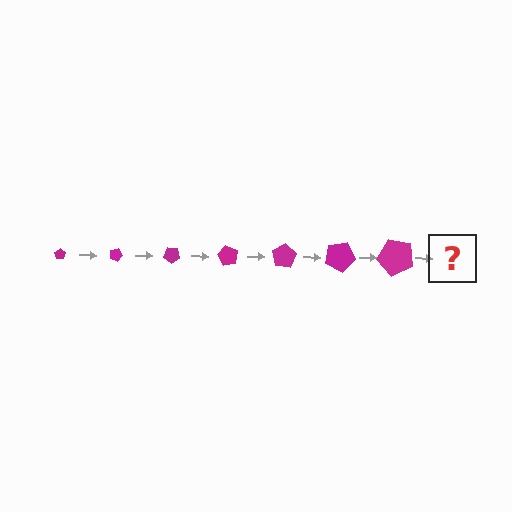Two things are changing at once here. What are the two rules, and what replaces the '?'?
The two rules are that the pentagon grows larger each step and it rotates 20 degrees each step. The '?' should be a pentagon, larger than the previous one and rotated 140 degrees from the start.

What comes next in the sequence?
The next element should be a pentagon, larger than the previous one and rotated 140 degrees from the start.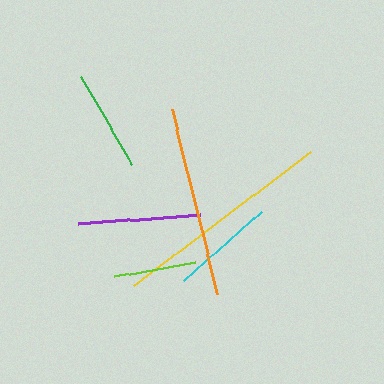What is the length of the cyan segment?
The cyan segment is approximately 104 pixels long.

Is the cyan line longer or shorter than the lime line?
The cyan line is longer than the lime line.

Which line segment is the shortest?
The lime line is the shortest at approximately 83 pixels.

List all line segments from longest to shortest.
From longest to shortest: yellow, orange, purple, cyan, green, lime.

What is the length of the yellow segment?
The yellow segment is approximately 221 pixels long.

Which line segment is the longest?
The yellow line is the longest at approximately 221 pixels.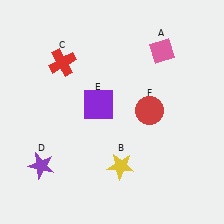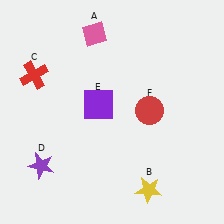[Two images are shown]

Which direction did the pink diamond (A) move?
The pink diamond (A) moved left.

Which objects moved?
The objects that moved are: the pink diamond (A), the yellow star (B), the red cross (C).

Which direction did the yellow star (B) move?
The yellow star (B) moved right.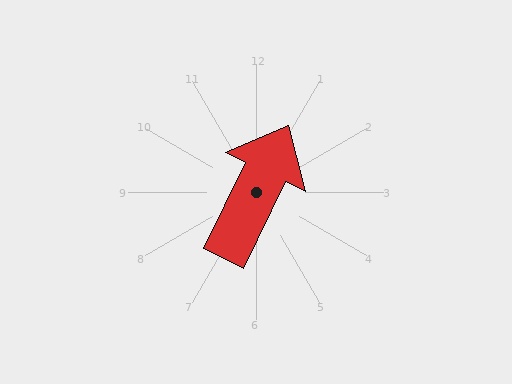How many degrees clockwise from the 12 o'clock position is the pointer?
Approximately 26 degrees.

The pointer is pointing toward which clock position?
Roughly 1 o'clock.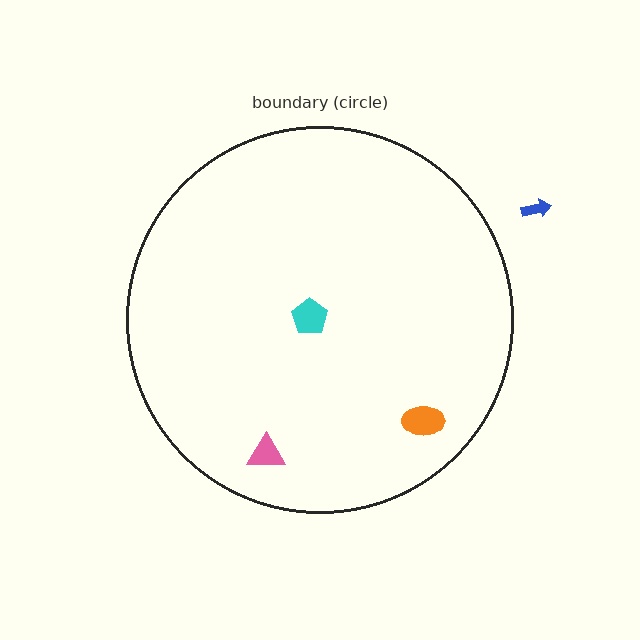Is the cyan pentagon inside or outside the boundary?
Inside.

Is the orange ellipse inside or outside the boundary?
Inside.